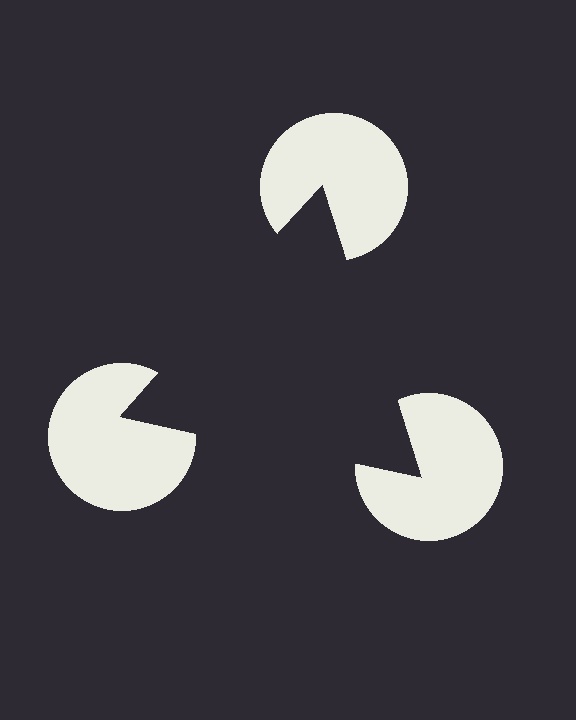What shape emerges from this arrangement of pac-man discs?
An illusory triangle — its edges are inferred from the aligned wedge cuts in the pac-man discs, not physically drawn.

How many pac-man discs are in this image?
There are 3 — one at each vertex of the illusory triangle.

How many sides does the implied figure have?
3 sides.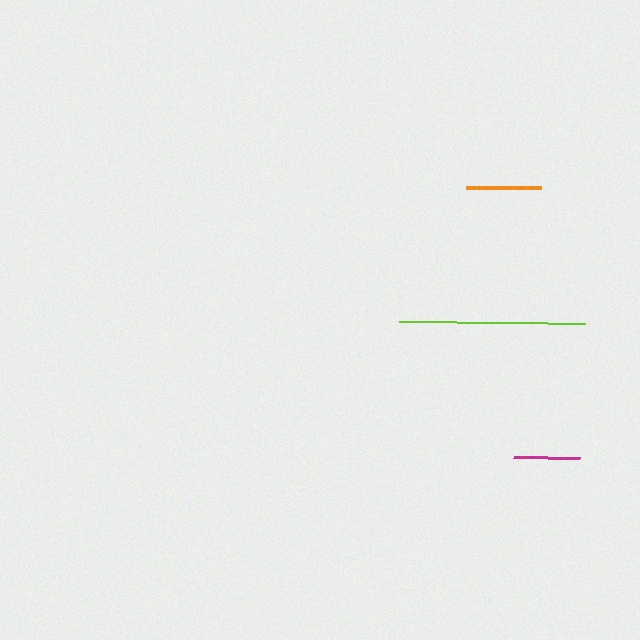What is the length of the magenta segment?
The magenta segment is approximately 67 pixels long.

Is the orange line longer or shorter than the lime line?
The lime line is longer than the orange line.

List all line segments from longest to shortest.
From longest to shortest: lime, orange, magenta.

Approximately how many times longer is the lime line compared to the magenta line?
The lime line is approximately 2.8 times the length of the magenta line.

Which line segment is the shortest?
The magenta line is the shortest at approximately 67 pixels.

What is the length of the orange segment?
The orange segment is approximately 74 pixels long.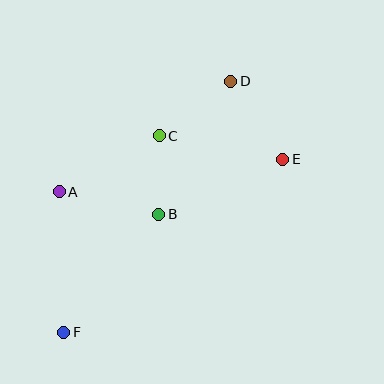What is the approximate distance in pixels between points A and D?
The distance between A and D is approximately 204 pixels.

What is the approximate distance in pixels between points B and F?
The distance between B and F is approximately 152 pixels.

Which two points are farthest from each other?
Points D and F are farthest from each other.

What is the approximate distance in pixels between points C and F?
The distance between C and F is approximately 219 pixels.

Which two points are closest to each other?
Points B and C are closest to each other.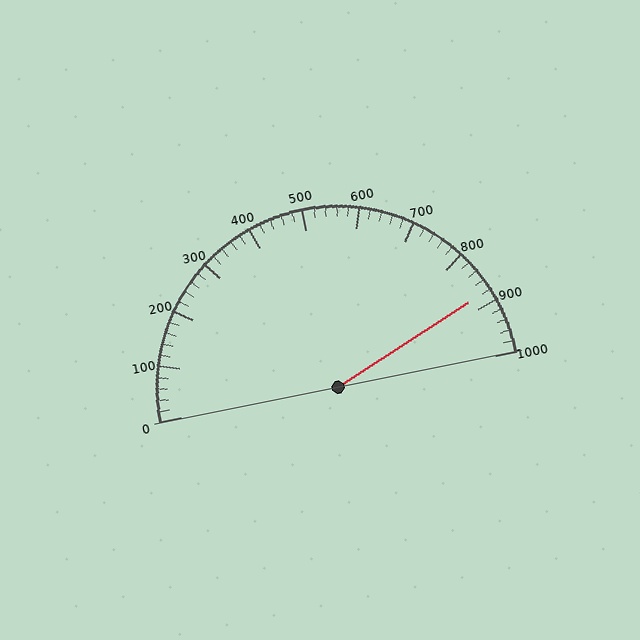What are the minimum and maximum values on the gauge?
The gauge ranges from 0 to 1000.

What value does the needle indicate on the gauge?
The needle indicates approximately 880.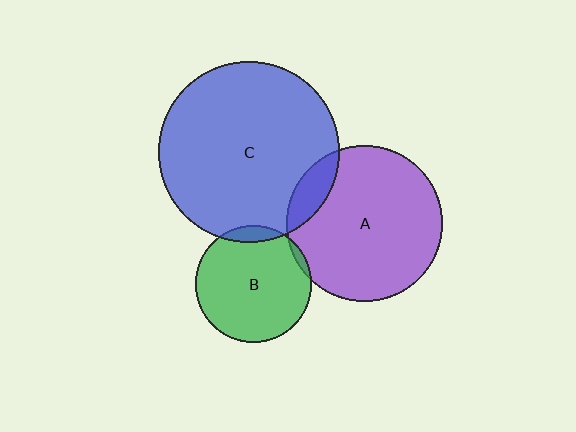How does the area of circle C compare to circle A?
Approximately 1.3 times.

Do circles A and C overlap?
Yes.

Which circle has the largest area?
Circle C (blue).